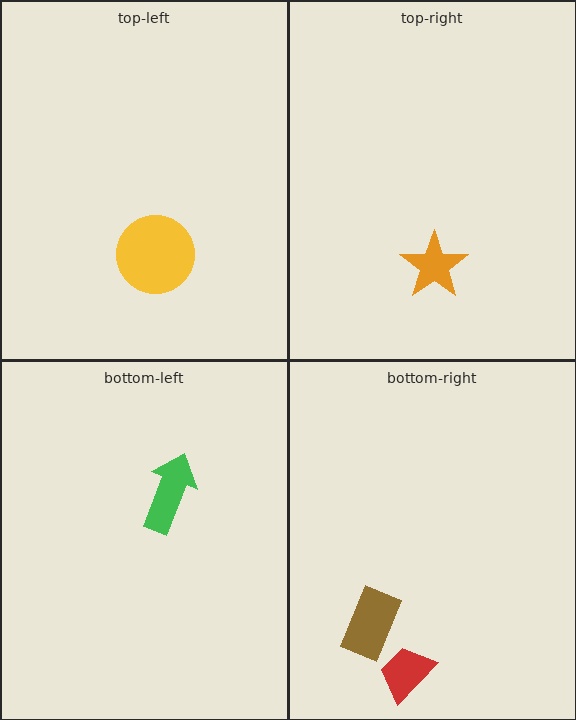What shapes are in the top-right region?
The orange star.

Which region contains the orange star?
The top-right region.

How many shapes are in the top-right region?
1.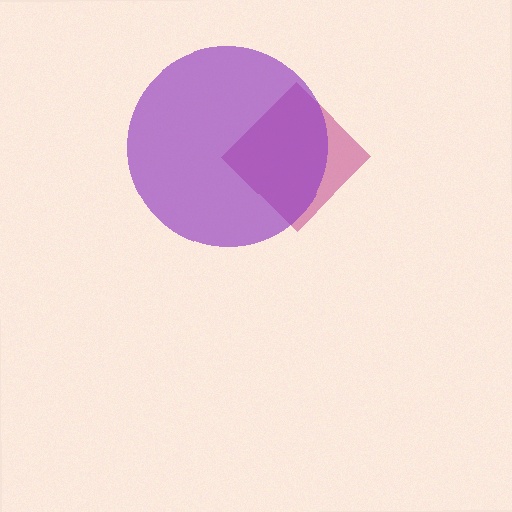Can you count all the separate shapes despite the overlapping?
Yes, there are 2 separate shapes.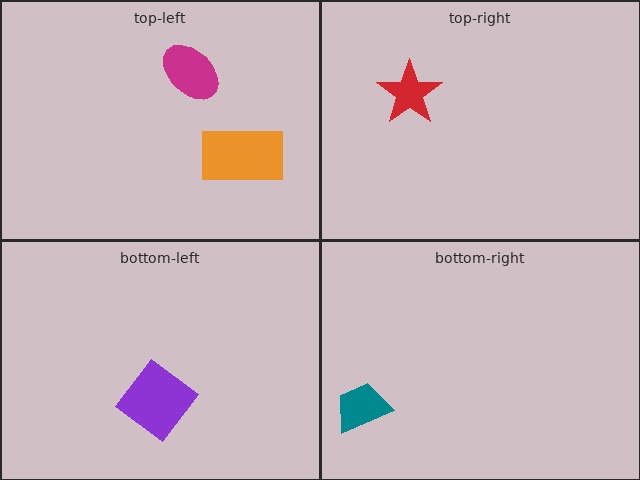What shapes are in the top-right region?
The red star.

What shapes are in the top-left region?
The magenta ellipse, the orange rectangle.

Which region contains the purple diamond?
The bottom-left region.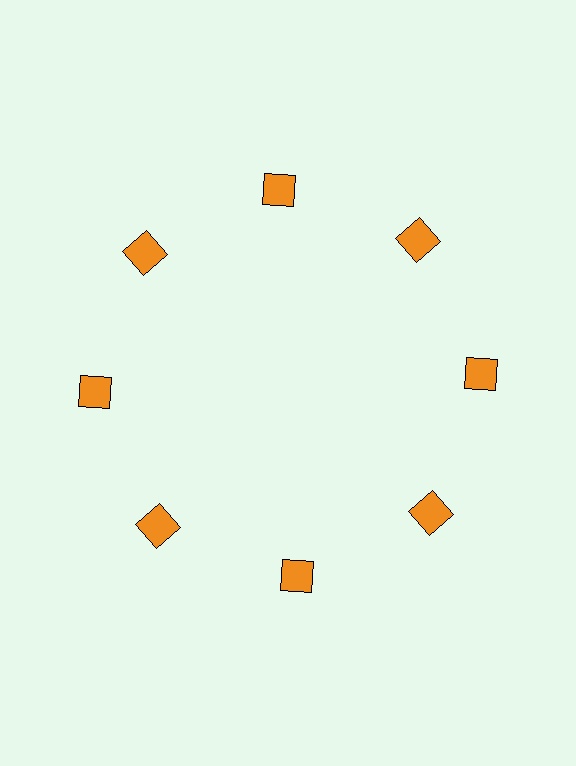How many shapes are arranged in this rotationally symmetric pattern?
There are 8 shapes, arranged in 8 groups of 1.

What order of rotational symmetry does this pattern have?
This pattern has 8-fold rotational symmetry.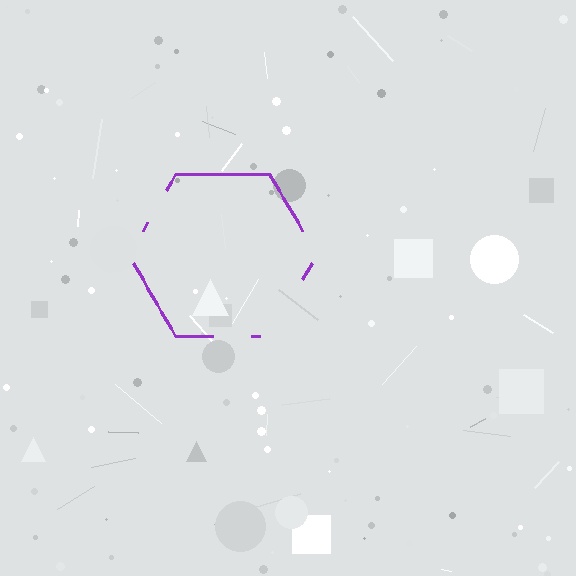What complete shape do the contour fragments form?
The contour fragments form a hexagon.